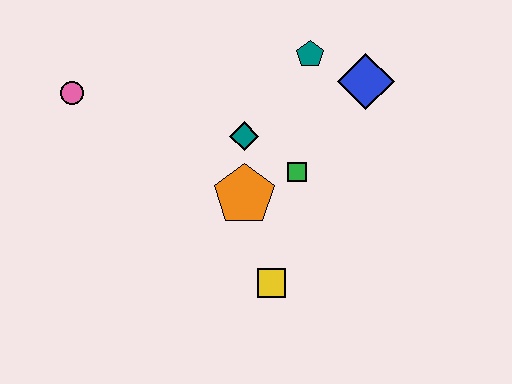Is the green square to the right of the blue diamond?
No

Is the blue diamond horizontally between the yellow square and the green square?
No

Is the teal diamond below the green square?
No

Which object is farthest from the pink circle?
The blue diamond is farthest from the pink circle.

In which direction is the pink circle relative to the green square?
The pink circle is to the left of the green square.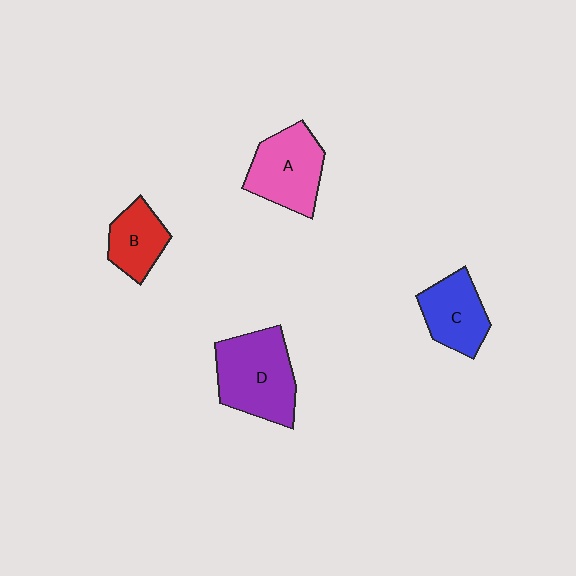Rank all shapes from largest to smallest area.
From largest to smallest: D (purple), A (pink), C (blue), B (red).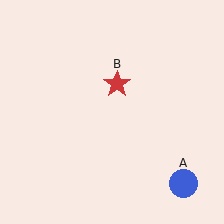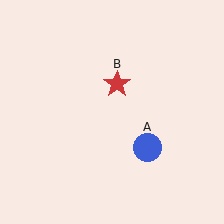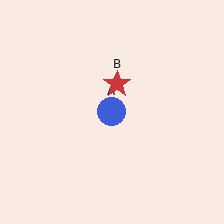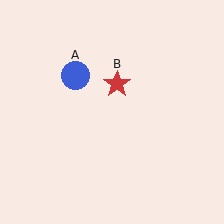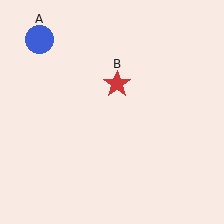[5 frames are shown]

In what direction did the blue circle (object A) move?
The blue circle (object A) moved up and to the left.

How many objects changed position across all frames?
1 object changed position: blue circle (object A).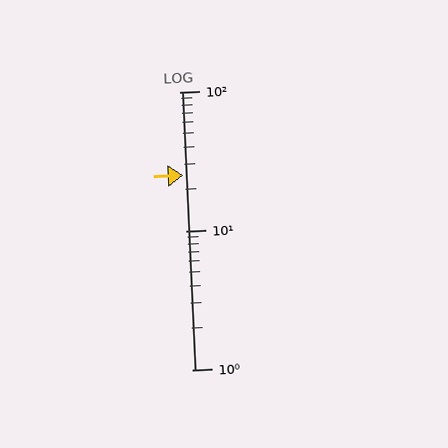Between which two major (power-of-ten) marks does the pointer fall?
The pointer is between 10 and 100.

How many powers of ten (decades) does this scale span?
The scale spans 2 decades, from 1 to 100.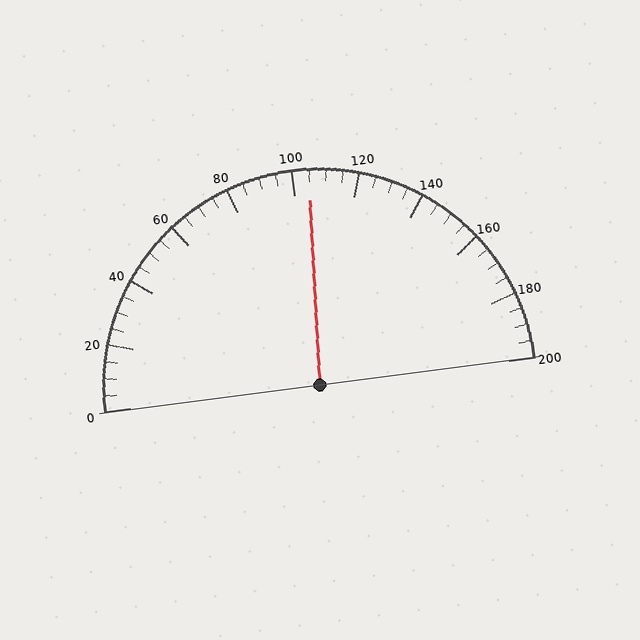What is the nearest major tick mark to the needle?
The nearest major tick mark is 100.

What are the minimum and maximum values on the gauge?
The gauge ranges from 0 to 200.